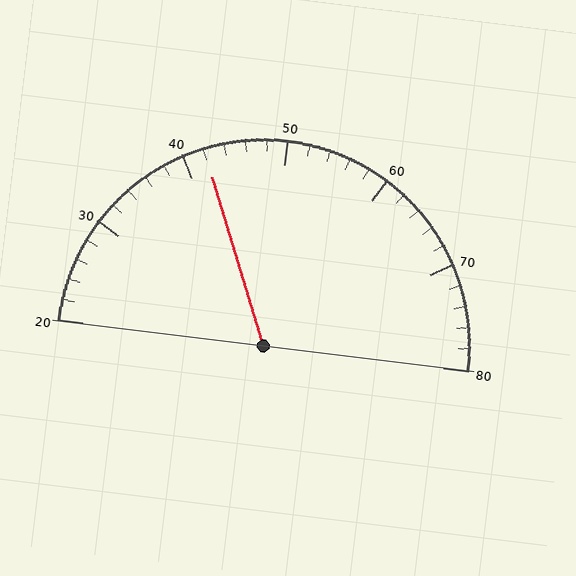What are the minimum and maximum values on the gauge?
The gauge ranges from 20 to 80.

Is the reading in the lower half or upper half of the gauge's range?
The reading is in the lower half of the range (20 to 80).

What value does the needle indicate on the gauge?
The needle indicates approximately 42.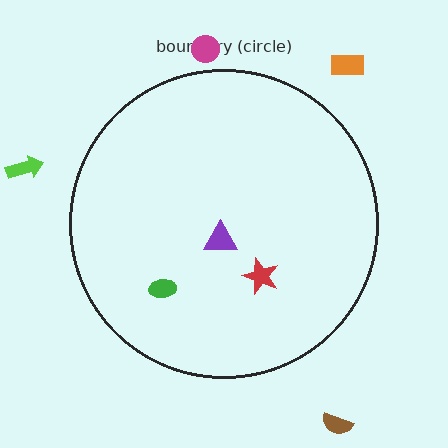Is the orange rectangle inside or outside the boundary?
Outside.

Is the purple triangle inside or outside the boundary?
Inside.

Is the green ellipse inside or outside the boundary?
Inside.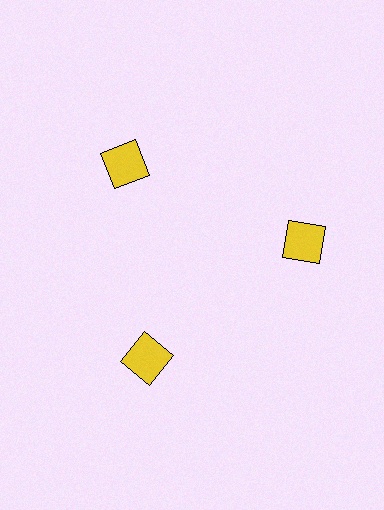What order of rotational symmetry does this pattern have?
This pattern has 3-fold rotational symmetry.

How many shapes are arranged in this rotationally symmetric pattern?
There are 3 shapes, arranged in 3 groups of 1.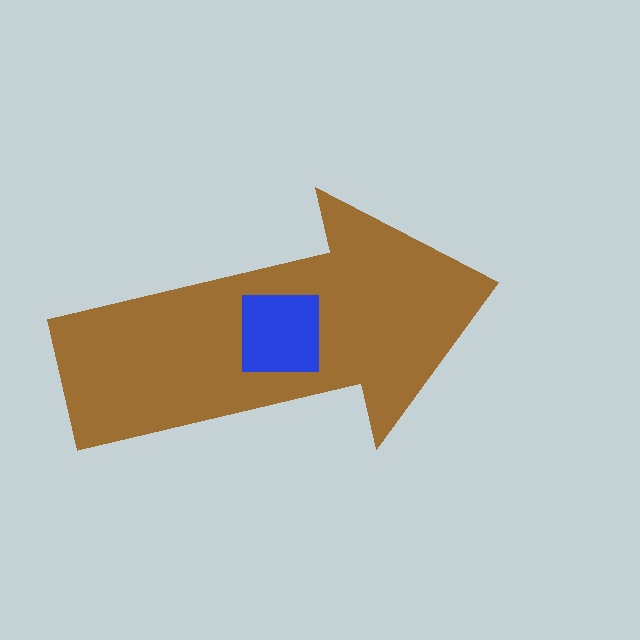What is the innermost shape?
The blue square.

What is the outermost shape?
The brown arrow.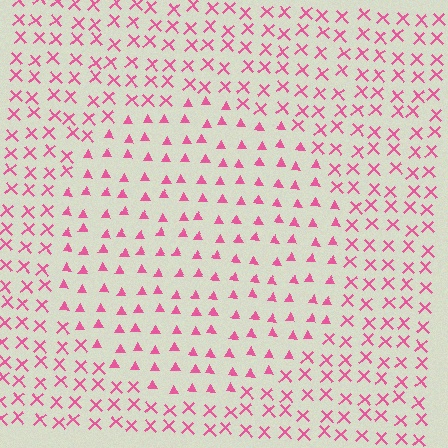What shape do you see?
I see a circle.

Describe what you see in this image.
The image is filled with small pink elements arranged in a uniform grid. A circle-shaped region contains triangles, while the surrounding area contains X marks. The boundary is defined purely by the change in element shape.